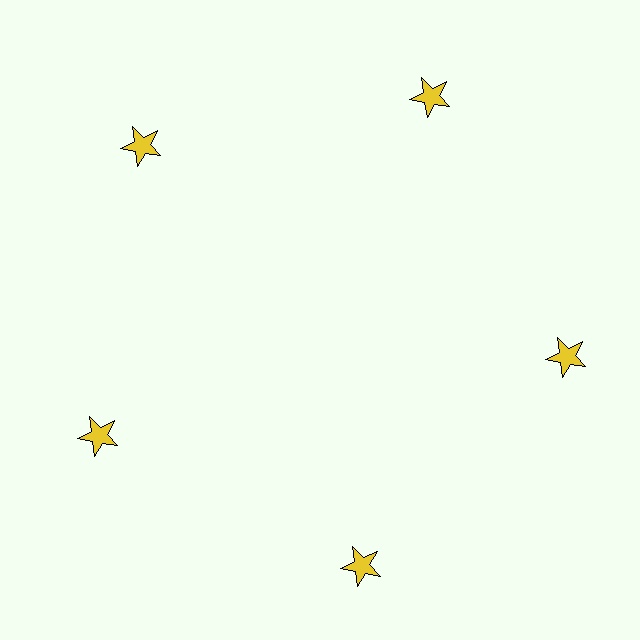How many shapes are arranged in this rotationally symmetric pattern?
There are 5 shapes, arranged in 5 groups of 1.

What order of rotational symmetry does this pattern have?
This pattern has 5-fold rotational symmetry.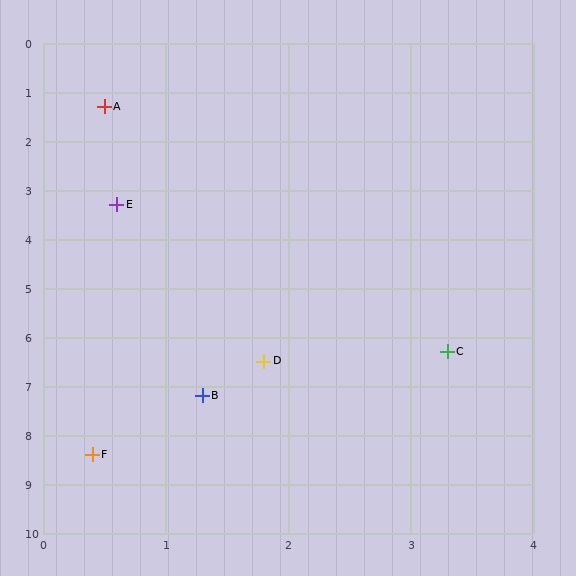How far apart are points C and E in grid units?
Points C and E are about 4.0 grid units apart.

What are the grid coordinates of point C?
Point C is at approximately (3.3, 6.3).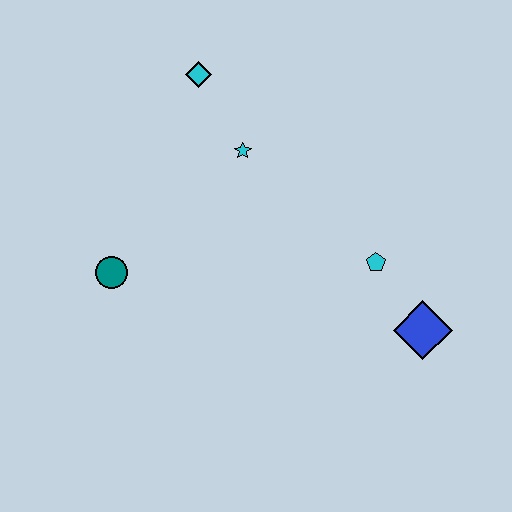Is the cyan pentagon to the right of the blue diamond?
No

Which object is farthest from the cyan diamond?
The blue diamond is farthest from the cyan diamond.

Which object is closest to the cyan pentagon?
The blue diamond is closest to the cyan pentagon.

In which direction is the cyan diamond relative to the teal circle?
The cyan diamond is above the teal circle.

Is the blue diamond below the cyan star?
Yes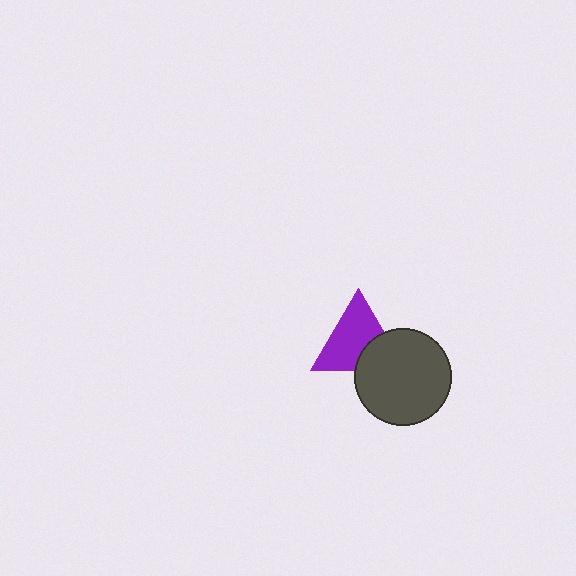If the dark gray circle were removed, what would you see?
You would see the complete purple triangle.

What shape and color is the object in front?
The object in front is a dark gray circle.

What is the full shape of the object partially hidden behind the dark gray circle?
The partially hidden object is a purple triangle.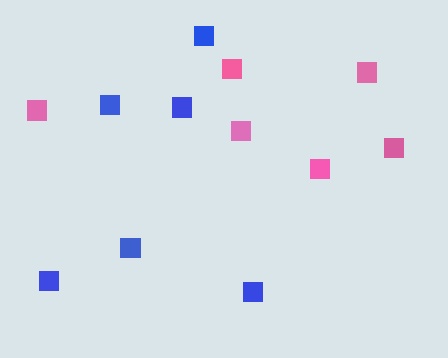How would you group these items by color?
There are 2 groups: one group of pink squares (6) and one group of blue squares (6).